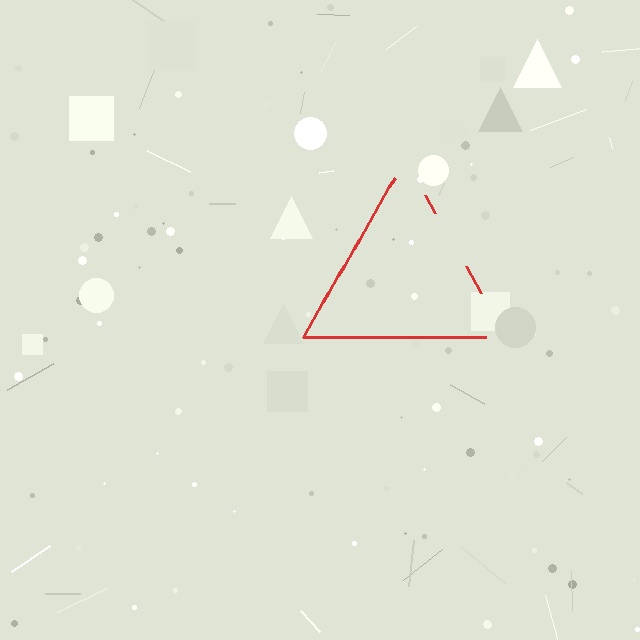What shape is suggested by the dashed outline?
The dashed outline suggests a triangle.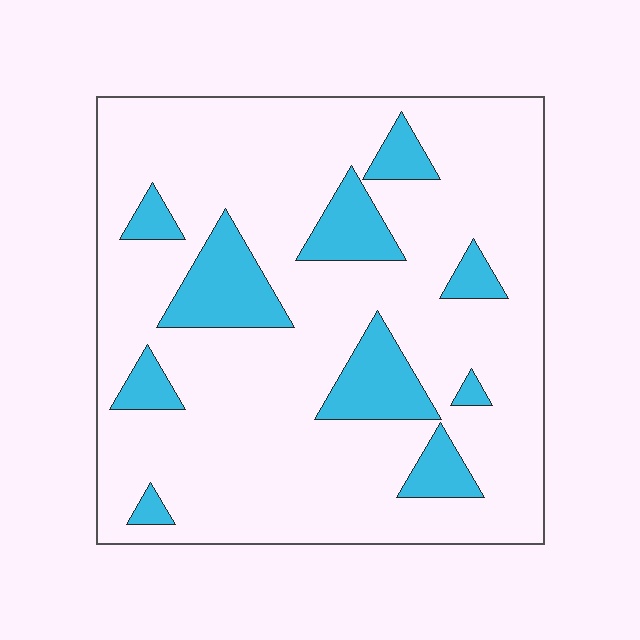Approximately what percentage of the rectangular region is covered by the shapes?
Approximately 20%.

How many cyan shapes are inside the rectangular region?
10.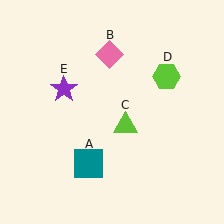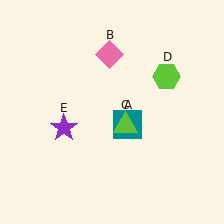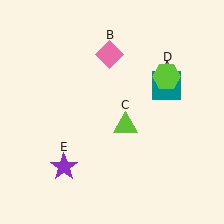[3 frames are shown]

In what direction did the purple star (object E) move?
The purple star (object E) moved down.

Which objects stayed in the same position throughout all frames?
Pink diamond (object B) and lime triangle (object C) and lime hexagon (object D) remained stationary.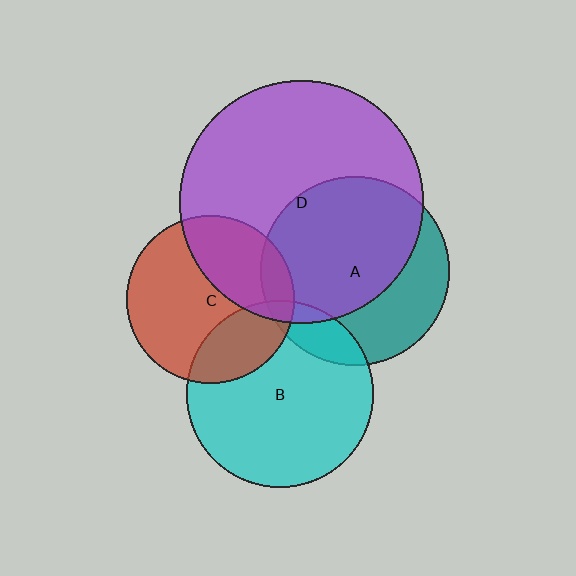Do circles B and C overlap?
Yes.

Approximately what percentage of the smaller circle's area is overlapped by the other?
Approximately 25%.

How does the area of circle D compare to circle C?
Approximately 2.1 times.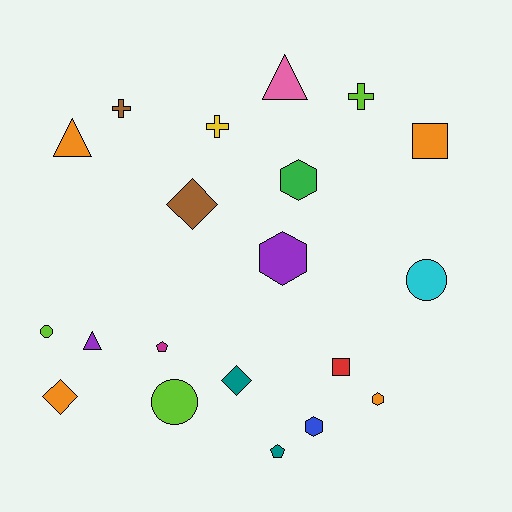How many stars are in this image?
There are no stars.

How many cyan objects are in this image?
There is 1 cyan object.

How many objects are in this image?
There are 20 objects.